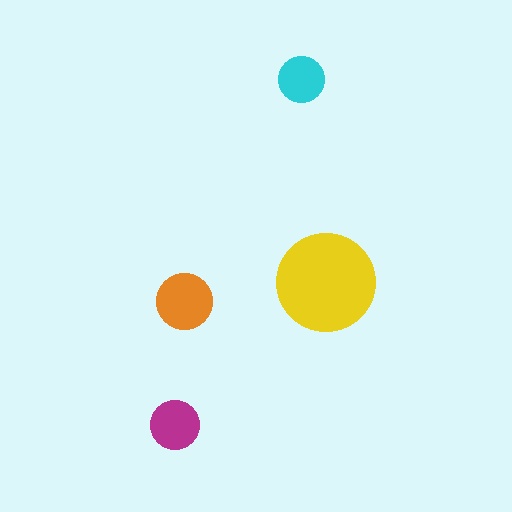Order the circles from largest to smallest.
the yellow one, the orange one, the magenta one, the cyan one.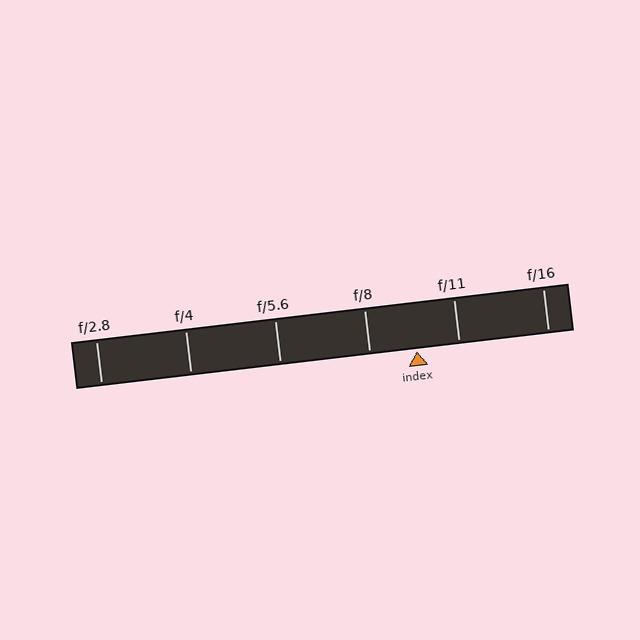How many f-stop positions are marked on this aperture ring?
There are 6 f-stop positions marked.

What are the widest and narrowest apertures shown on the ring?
The widest aperture shown is f/2.8 and the narrowest is f/16.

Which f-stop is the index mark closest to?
The index mark is closest to f/11.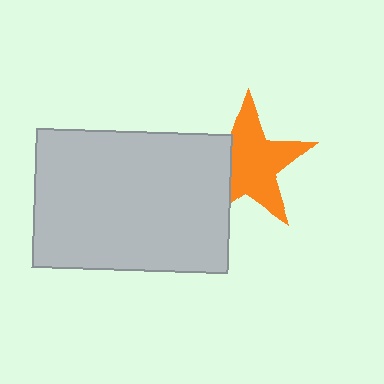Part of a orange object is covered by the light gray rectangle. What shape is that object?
It is a star.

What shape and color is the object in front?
The object in front is a light gray rectangle.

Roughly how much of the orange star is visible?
Most of it is visible (roughly 69%).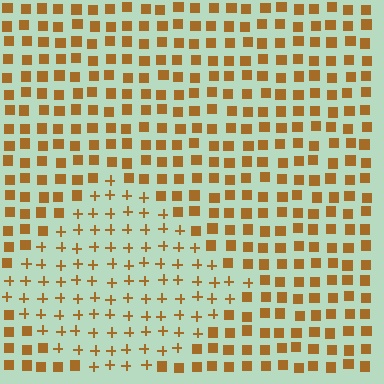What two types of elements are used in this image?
The image uses plus signs inside the diamond region and squares outside it.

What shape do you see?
I see a diamond.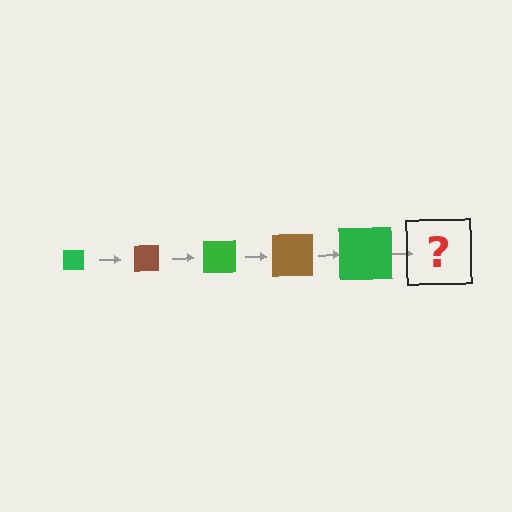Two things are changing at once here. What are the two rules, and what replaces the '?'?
The two rules are that the square grows larger each step and the color cycles through green and brown. The '?' should be a brown square, larger than the previous one.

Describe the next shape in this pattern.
It should be a brown square, larger than the previous one.